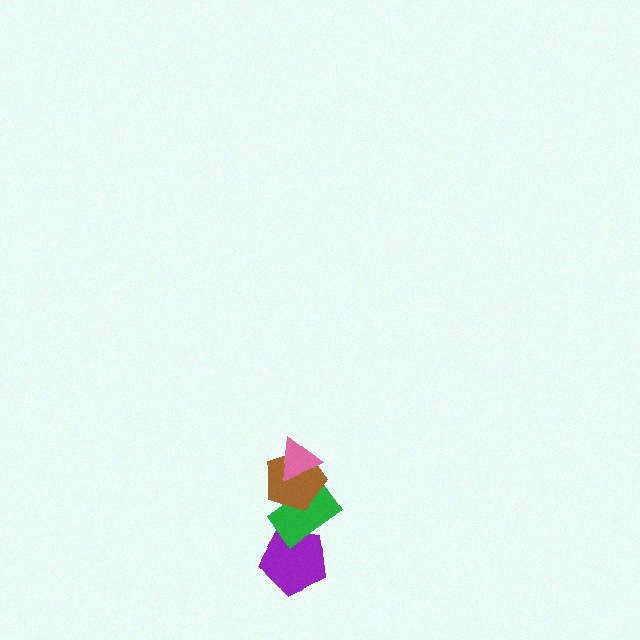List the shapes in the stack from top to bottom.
From top to bottom: the pink triangle, the brown pentagon, the green rectangle, the purple pentagon.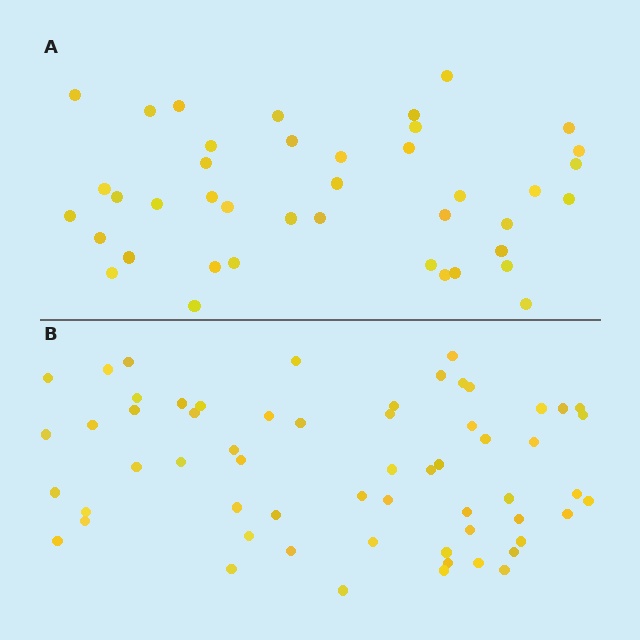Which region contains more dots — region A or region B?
Region B (the bottom region) has more dots.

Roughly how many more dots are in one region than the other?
Region B has approximately 20 more dots than region A.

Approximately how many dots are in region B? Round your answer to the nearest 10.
About 60 dots.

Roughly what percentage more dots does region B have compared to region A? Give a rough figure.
About 45% more.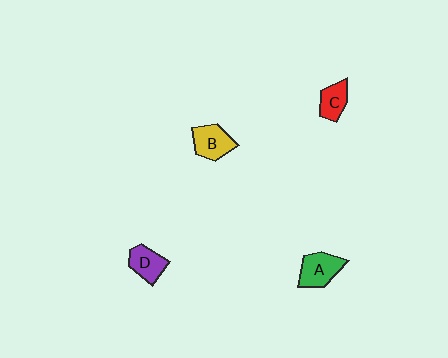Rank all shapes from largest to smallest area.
From largest to smallest: A (green), B (yellow), D (purple), C (red).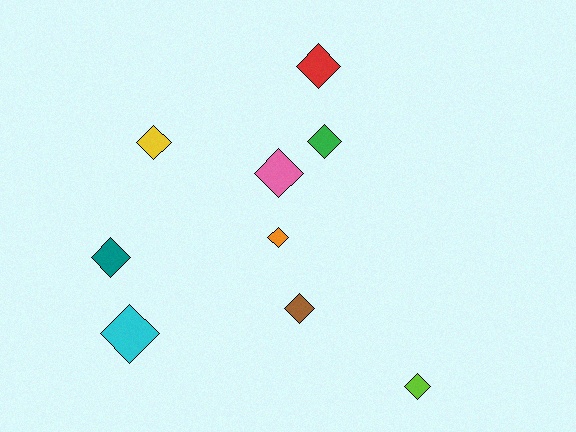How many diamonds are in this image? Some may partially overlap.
There are 9 diamonds.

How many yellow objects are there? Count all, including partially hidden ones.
There is 1 yellow object.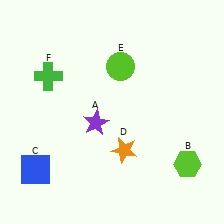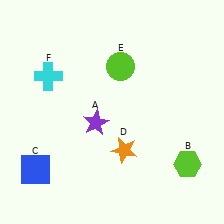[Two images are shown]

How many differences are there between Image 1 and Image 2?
There is 1 difference between the two images.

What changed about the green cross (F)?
In Image 1, F is green. In Image 2, it changed to cyan.